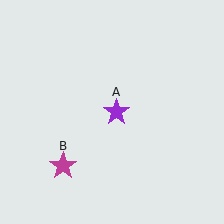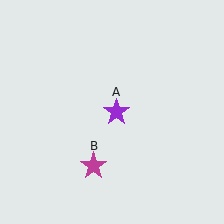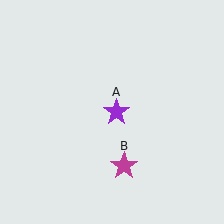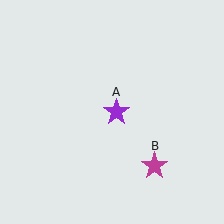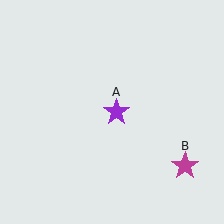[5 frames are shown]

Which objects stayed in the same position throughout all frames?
Purple star (object A) remained stationary.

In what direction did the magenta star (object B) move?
The magenta star (object B) moved right.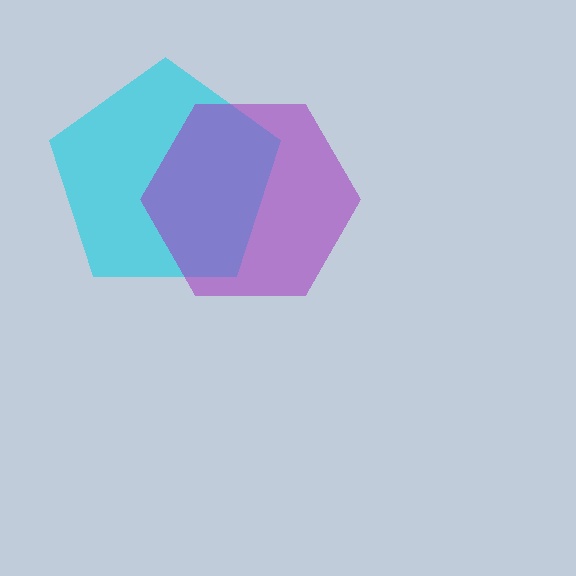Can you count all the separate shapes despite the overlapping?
Yes, there are 2 separate shapes.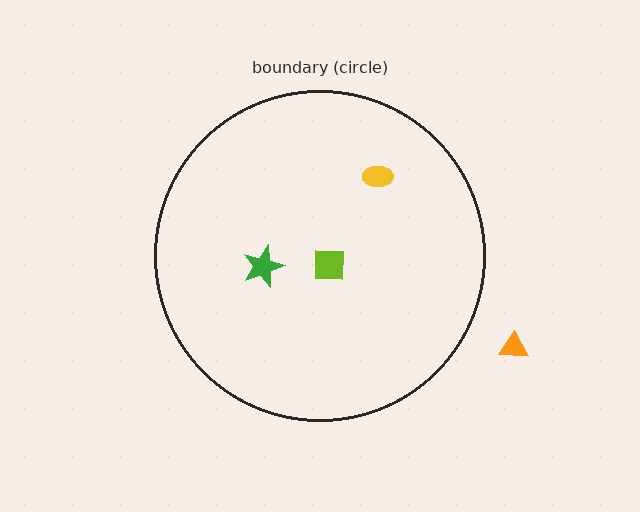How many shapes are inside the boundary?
3 inside, 1 outside.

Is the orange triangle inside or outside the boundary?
Outside.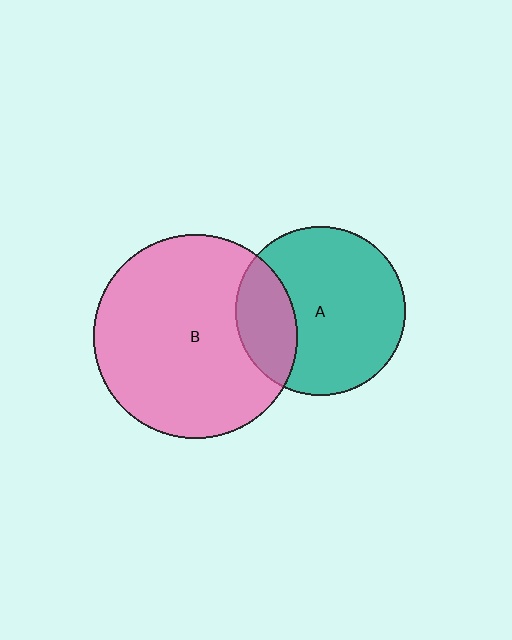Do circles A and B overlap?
Yes.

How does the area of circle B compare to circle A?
Approximately 1.5 times.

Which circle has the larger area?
Circle B (pink).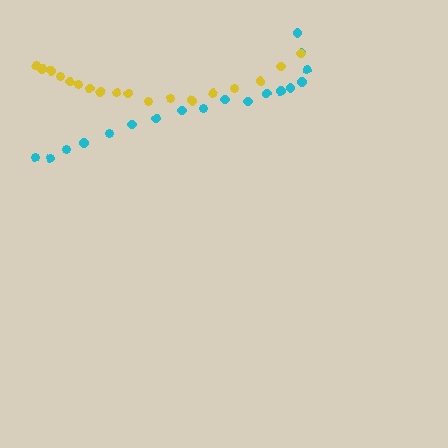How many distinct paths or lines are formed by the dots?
There are 2 distinct paths.